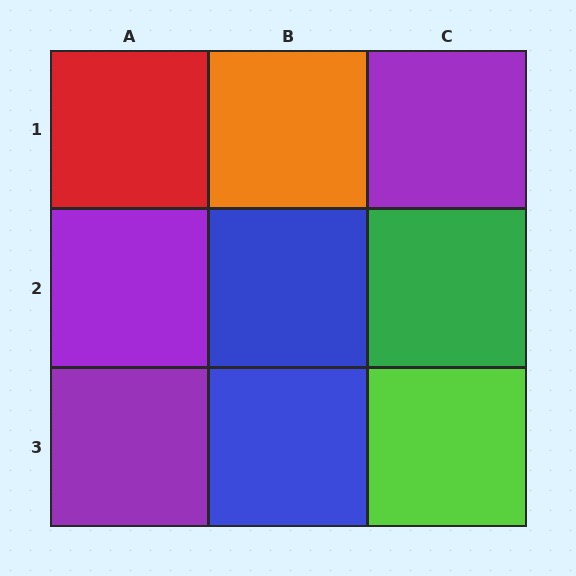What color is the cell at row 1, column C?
Purple.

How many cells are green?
1 cell is green.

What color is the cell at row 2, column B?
Blue.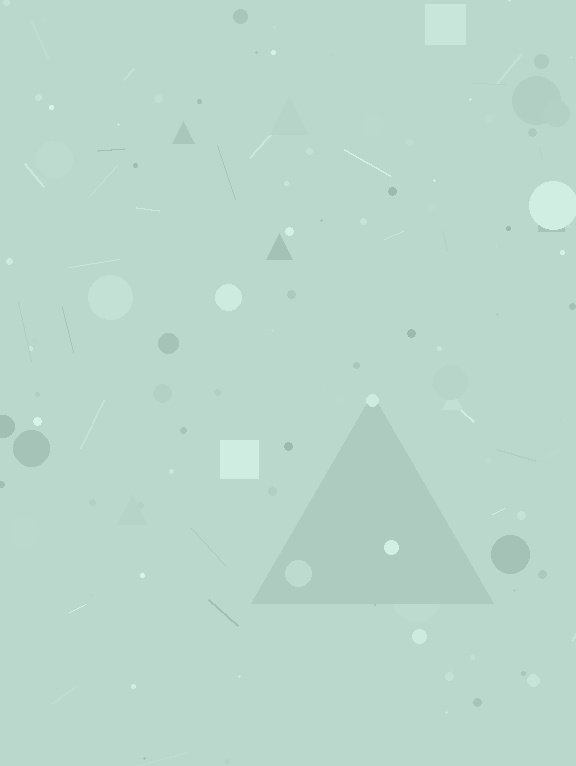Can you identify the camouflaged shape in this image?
The camouflaged shape is a triangle.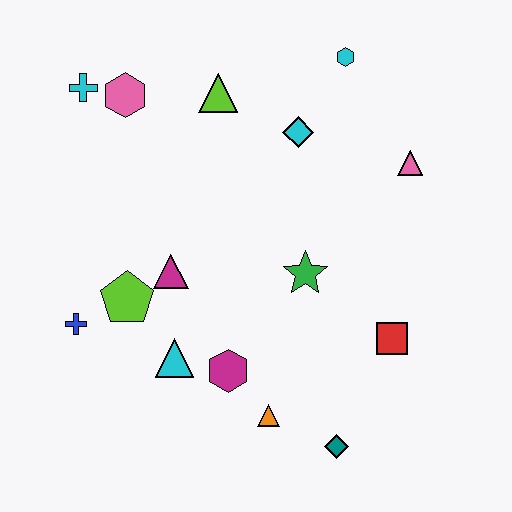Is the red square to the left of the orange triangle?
No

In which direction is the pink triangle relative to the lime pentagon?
The pink triangle is to the right of the lime pentagon.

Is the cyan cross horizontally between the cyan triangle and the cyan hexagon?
No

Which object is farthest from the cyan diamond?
The teal diamond is farthest from the cyan diamond.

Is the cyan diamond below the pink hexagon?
Yes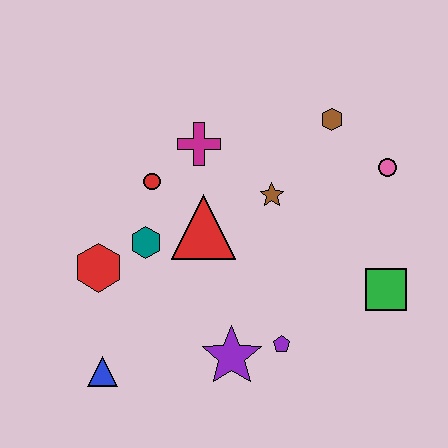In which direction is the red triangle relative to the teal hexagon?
The red triangle is to the right of the teal hexagon.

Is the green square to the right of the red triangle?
Yes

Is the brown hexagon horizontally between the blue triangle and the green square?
Yes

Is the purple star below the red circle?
Yes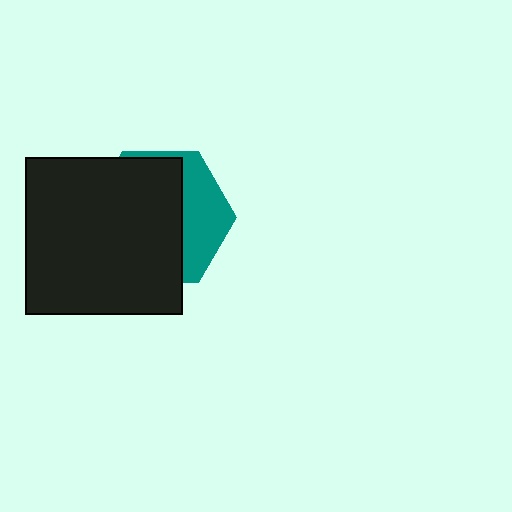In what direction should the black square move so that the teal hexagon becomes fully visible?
The black square should move left. That is the shortest direction to clear the overlap and leave the teal hexagon fully visible.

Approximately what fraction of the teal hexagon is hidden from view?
Roughly 68% of the teal hexagon is hidden behind the black square.